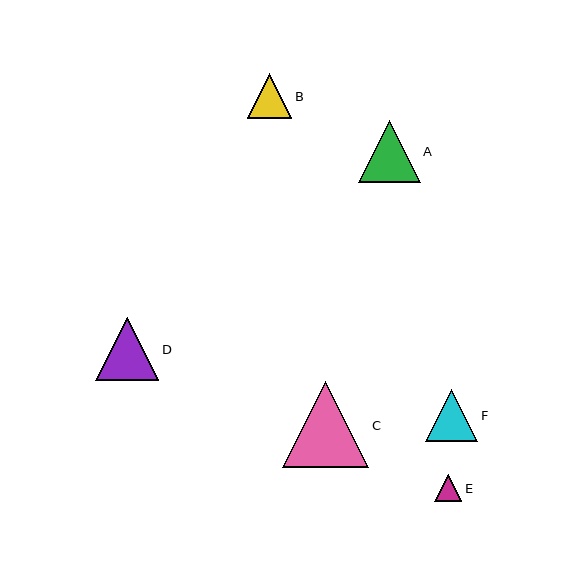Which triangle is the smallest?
Triangle E is the smallest with a size of approximately 27 pixels.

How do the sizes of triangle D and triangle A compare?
Triangle D and triangle A are approximately the same size.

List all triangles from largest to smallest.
From largest to smallest: C, D, A, F, B, E.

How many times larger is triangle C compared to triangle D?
Triangle C is approximately 1.4 times the size of triangle D.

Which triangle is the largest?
Triangle C is the largest with a size of approximately 86 pixels.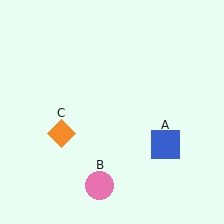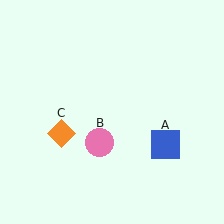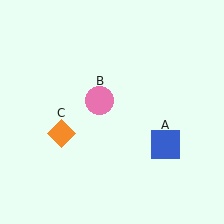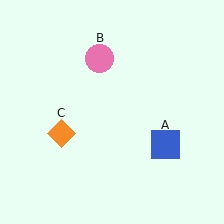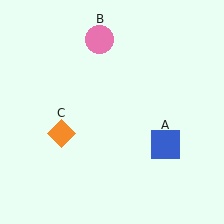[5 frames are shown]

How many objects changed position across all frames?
1 object changed position: pink circle (object B).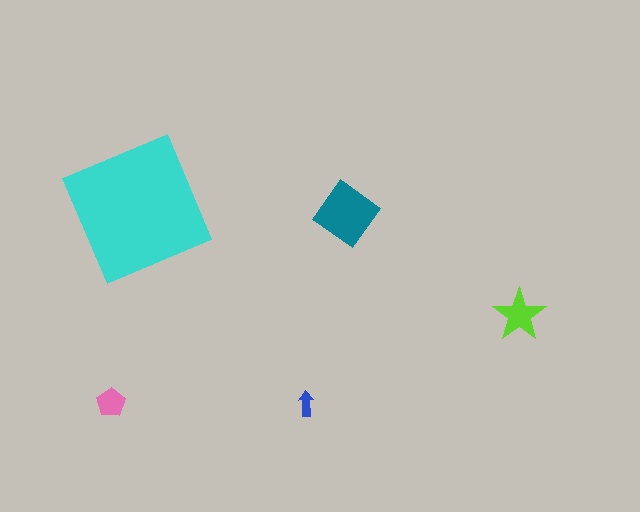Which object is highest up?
The cyan square is topmost.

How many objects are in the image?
There are 5 objects in the image.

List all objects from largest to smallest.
The cyan square, the teal diamond, the lime star, the pink pentagon, the blue arrow.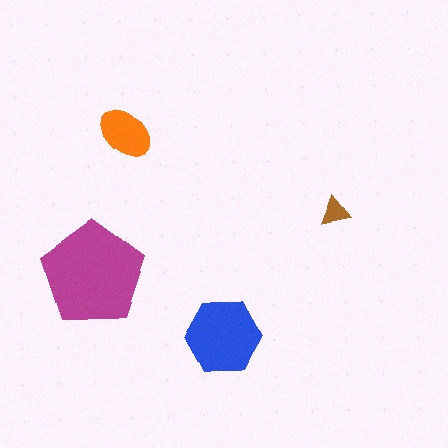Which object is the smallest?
The brown triangle.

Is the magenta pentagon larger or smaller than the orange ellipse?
Larger.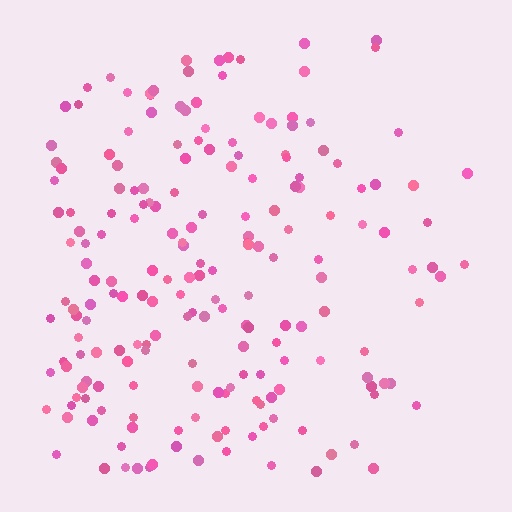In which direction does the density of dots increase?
From right to left, with the left side densest.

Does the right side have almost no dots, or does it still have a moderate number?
Still a moderate number, just noticeably fewer than the left.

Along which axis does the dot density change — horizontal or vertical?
Horizontal.